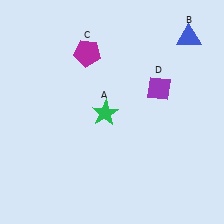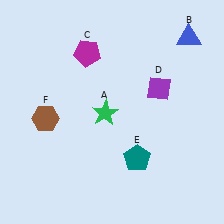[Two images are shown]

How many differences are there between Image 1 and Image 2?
There are 2 differences between the two images.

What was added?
A teal pentagon (E), a brown hexagon (F) were added in Image 2.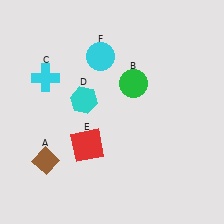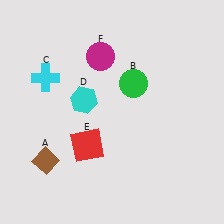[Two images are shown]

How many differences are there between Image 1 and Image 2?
There is 1 difference between the two images.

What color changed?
The circle (F) changed from cyan in Image 1 to magenta in Image 2.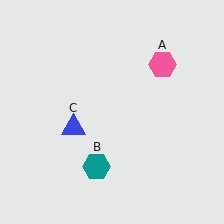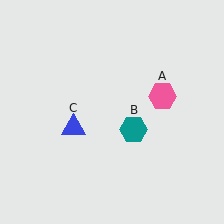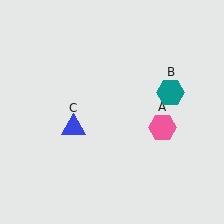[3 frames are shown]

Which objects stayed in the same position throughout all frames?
Blue triangle (object C) remained stationary.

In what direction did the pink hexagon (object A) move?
The pink hexagon (object A) moved down.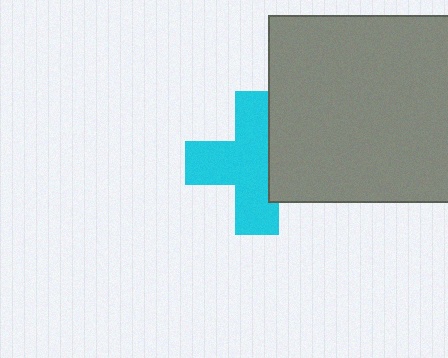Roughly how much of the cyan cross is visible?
Most of it is visible (roughly 67%).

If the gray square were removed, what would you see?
You would see the complete cyan cross.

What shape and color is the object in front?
The object in front is a gray square.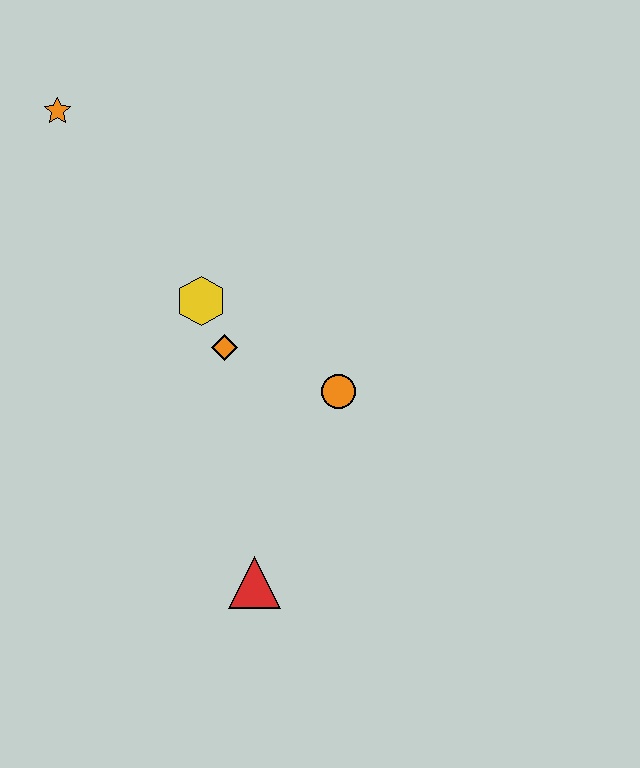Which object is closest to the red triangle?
The orange circle is closest to the red triangle.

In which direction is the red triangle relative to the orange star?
The red triangle is below the orange star.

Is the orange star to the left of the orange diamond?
Yes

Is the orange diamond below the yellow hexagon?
Yes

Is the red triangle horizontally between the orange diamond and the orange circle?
Yes